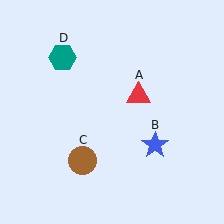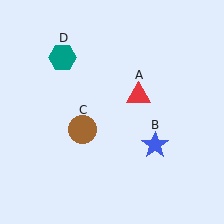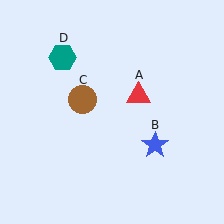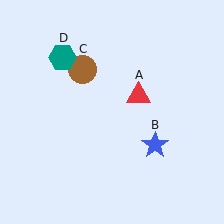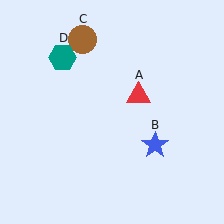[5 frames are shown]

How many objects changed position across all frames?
1 object changed position: brown circle (object C).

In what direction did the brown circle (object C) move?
The brown circle (object C) moved up.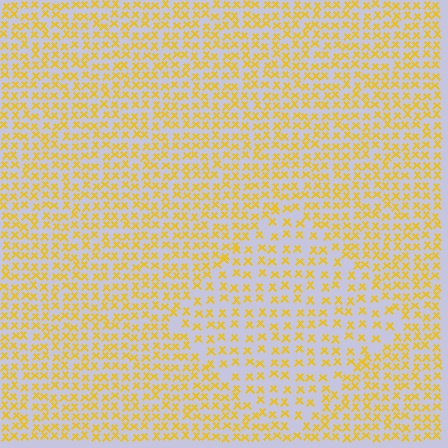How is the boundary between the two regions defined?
The boundary is defined by a change in element density (approximately 1.6x ratio). All elements are the same color, size, and shape.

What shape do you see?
I see a diamond.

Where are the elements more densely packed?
The elements are more densely packed outside the diamond boundary.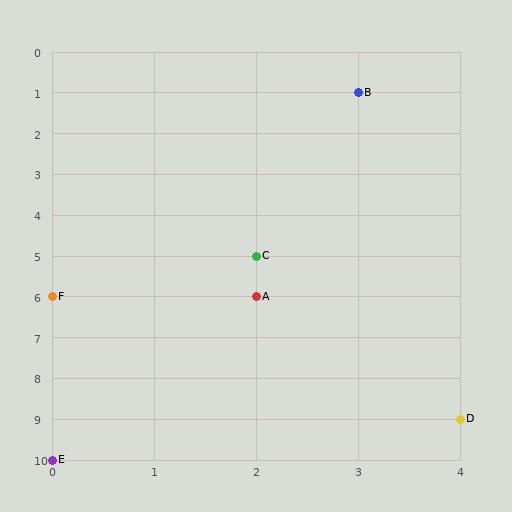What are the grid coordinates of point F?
Point F is at grid coordinates (0, 6).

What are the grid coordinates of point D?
Point D is at grid coordinates (4, 9).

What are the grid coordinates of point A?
Point A is at grid coordinates (2, 6).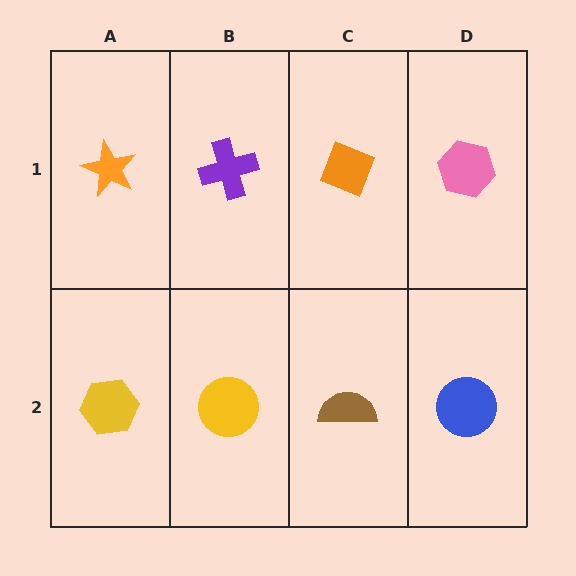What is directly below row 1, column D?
A blue circle.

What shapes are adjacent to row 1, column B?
A yellow circle (row 2, column B), an orange star (row 1, column A), an orange diamond (row 1, column C).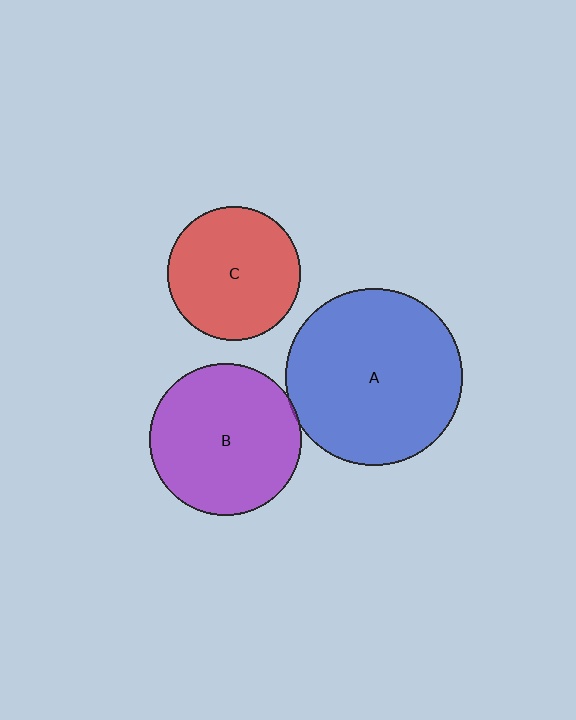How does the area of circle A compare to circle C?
Approximately 1.8 times.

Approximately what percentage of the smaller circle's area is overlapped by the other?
Approximately 5%.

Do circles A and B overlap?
Yes.